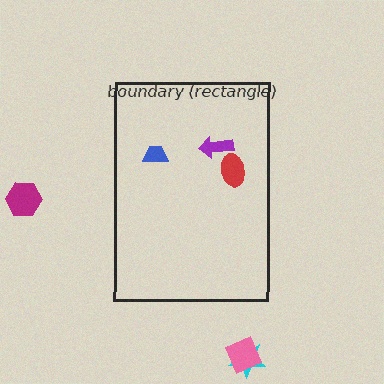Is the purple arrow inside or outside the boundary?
Inside.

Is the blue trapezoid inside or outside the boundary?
Inside.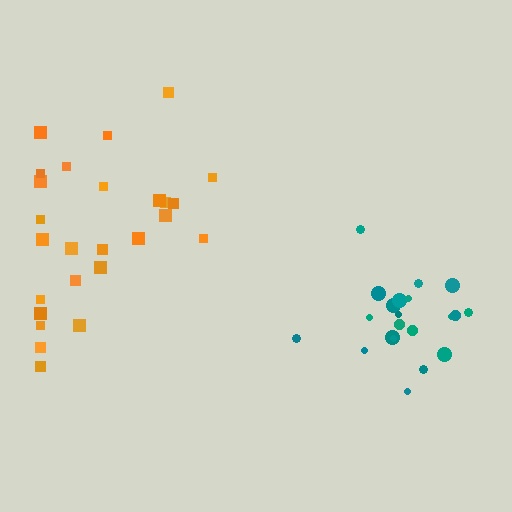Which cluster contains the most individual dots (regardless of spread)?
Orange (26).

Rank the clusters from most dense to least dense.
teal, orange.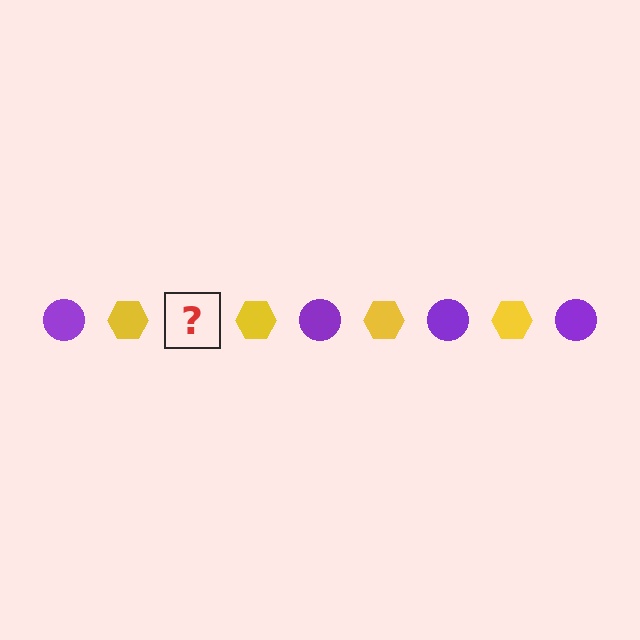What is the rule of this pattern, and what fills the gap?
The rule is that the pattern alternates between purple circle and yellow hexagon. The gap should be filled with a purple circle.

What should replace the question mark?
The question mark should be replaced with a purple circle.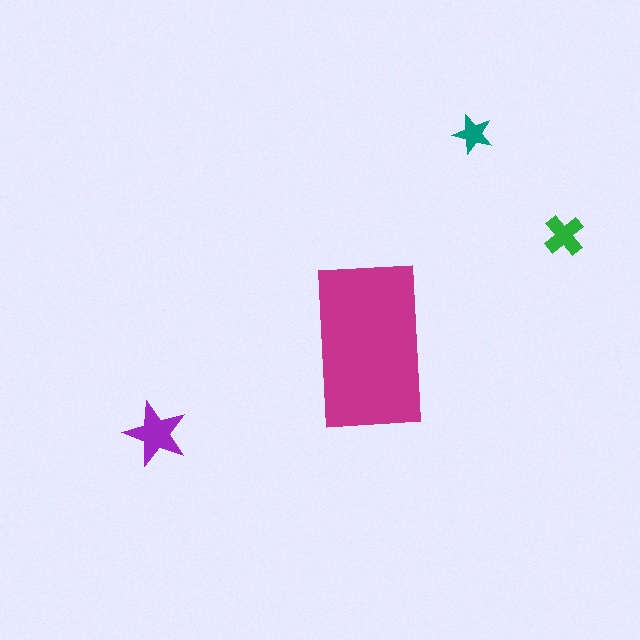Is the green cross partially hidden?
No, the green cross is fully visible.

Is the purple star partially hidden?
No, the purple star is fully visible.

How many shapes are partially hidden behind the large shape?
0 shapes are partially hidden.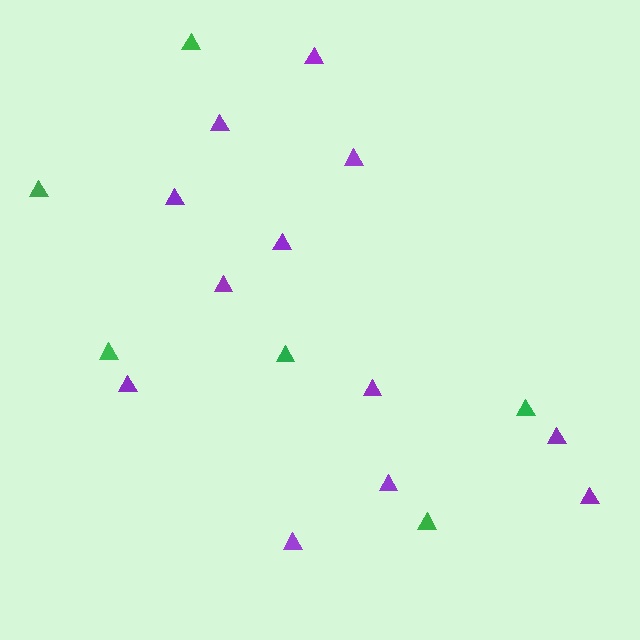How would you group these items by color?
There are 2 groups: one group of green triangles (6) and one group of purple triangles (12).